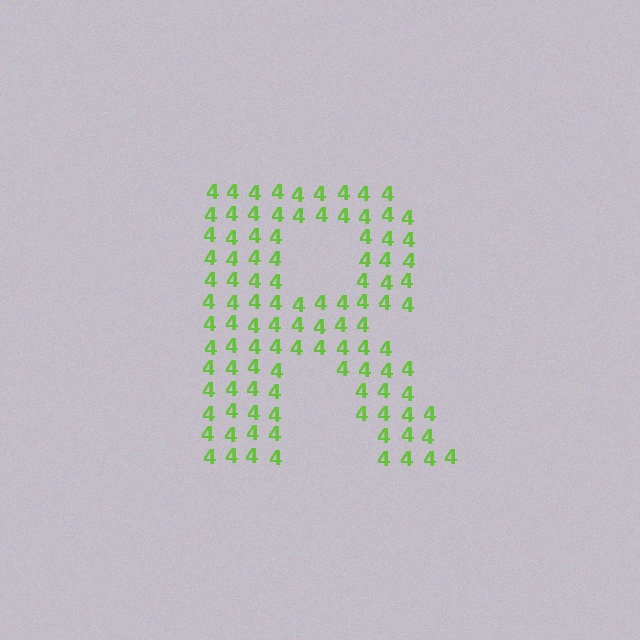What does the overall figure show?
The overall figure shows the letter R.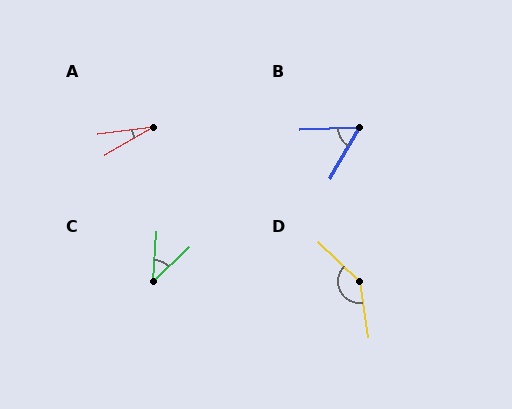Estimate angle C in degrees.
Approximately 42 degrees.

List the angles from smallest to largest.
A (22°), C (42°), B (58°), D (144°).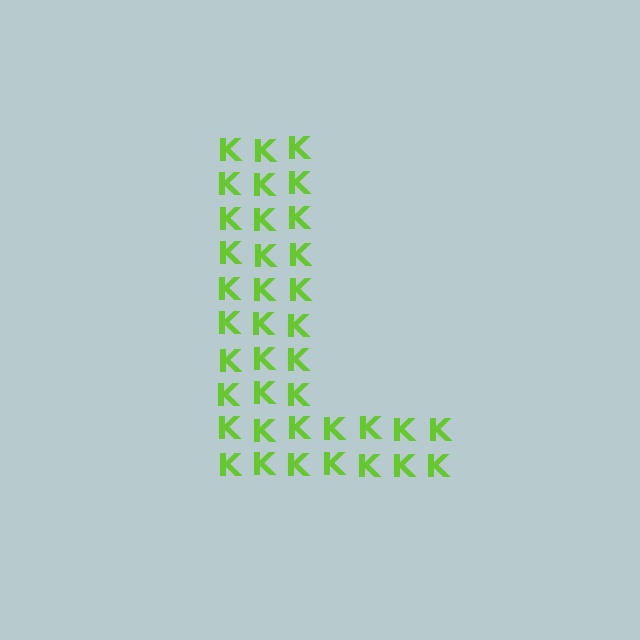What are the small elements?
The small elements are letter K's.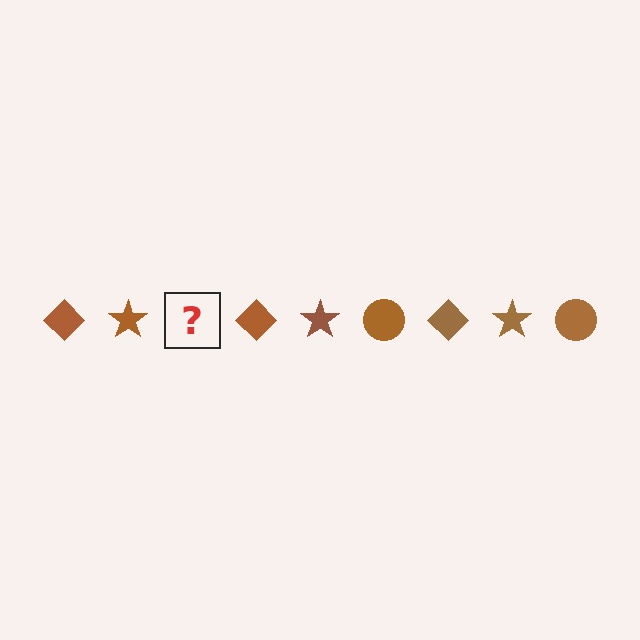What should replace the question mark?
The question mark should be replaced with a brown circle.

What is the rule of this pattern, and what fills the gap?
The rule is that the pattern cycles through diamond, star, circle shapes in brown. The gap should be filled with a brown circle.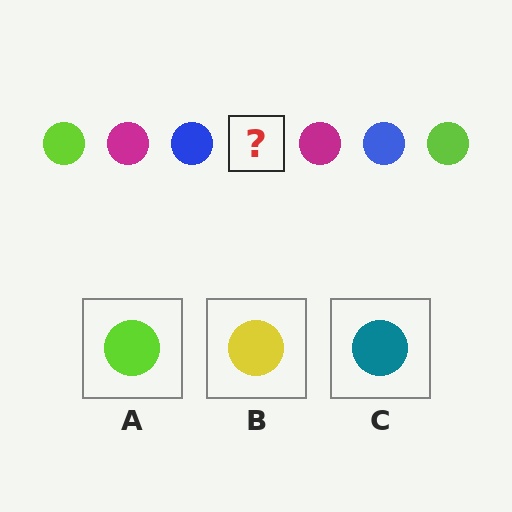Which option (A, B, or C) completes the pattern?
A.